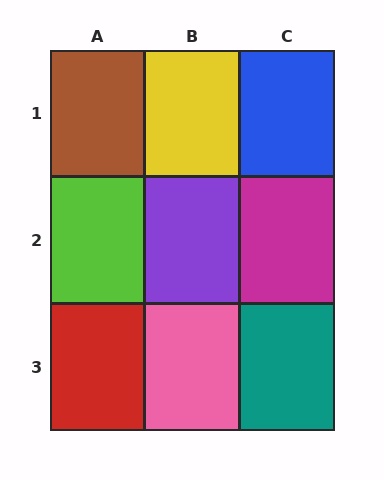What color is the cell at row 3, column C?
Teal.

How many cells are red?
1 cell is red.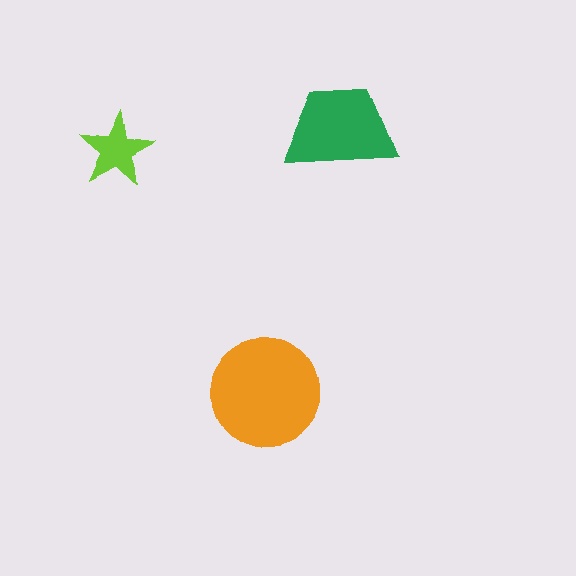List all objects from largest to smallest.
The orange circle, the green trapezoid, the lime star.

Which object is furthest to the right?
The green trapezoid is rightmost.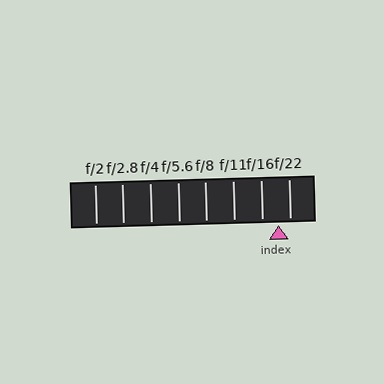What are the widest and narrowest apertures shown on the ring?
The widest aperture shown is f/2 and the narrowest is f/22.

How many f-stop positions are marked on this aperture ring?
There are 8 f-stop positions marked.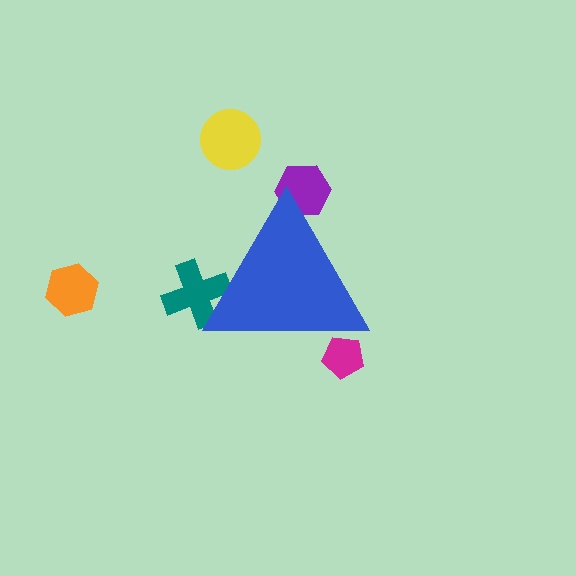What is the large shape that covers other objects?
A blue triangle.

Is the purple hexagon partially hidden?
Yes, the purple hexagon is partially hidden behind the blue triangle.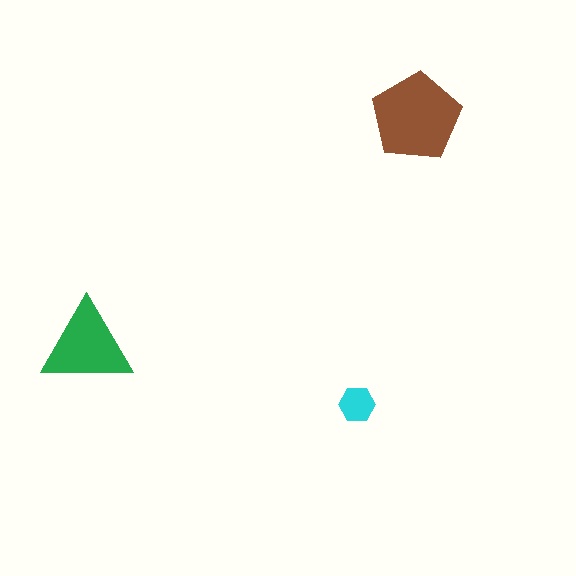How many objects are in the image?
There are 3 objects in the image.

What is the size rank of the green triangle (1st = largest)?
2nd.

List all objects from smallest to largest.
The cyan hexagon, the green triangle, the brown pentagon.